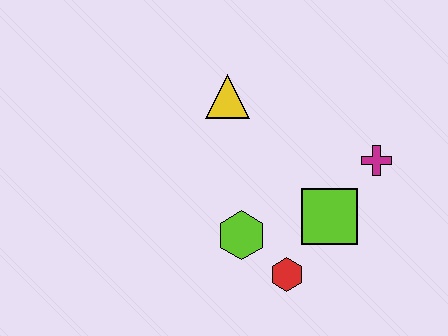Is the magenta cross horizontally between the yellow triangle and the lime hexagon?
No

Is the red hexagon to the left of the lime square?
Yes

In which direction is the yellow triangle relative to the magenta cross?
The yellow triangle is to the left of the magenta cross.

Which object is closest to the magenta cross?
The lime square is closest to the magenta cross.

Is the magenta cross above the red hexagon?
Yes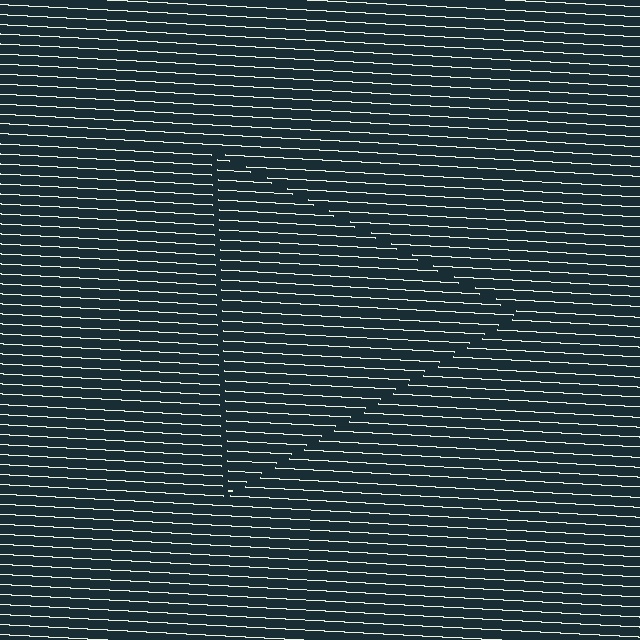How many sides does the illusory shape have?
3 sides — the line-ends trace a triangle.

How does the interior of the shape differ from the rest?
The interior of the shape contains the same grating, shifted by half a period — the contour is defined by the phase discontinuity where line-ends from the inner and outer gratings abut.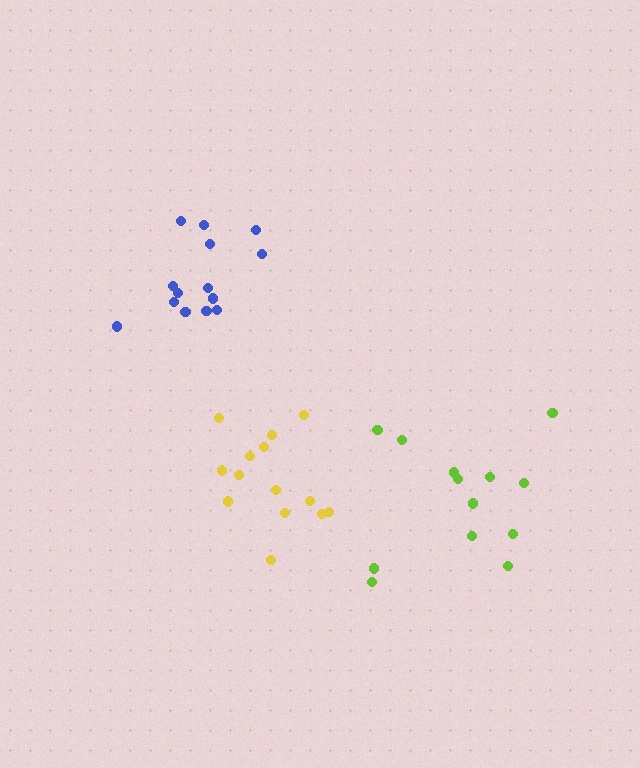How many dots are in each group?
Group 1: 13 dots, Group 2: 14 dots, Group 3: 14 dots (41 total).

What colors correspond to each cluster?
The clusters are colored: lime, blue, yellow.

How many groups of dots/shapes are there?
There are 3 groups.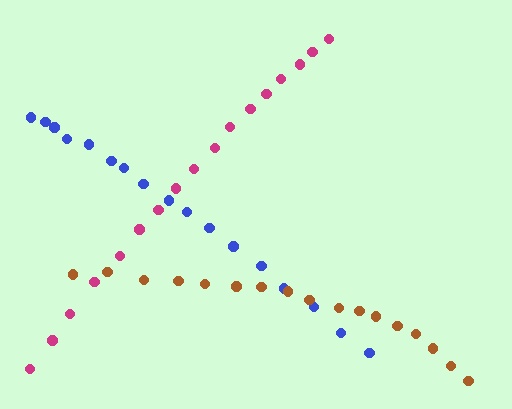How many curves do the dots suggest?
There are 3 distinct paths.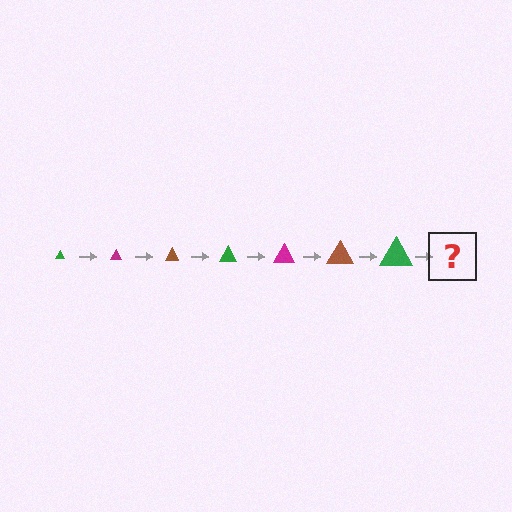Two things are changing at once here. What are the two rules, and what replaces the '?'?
The two rules are that the triangle grows larger each step and the color cycles through green, magenta, and brown. The '?' should be a magenta triangle, larger than the previous one.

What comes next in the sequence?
The next element should be a magenta triangle, larger than the previous one.